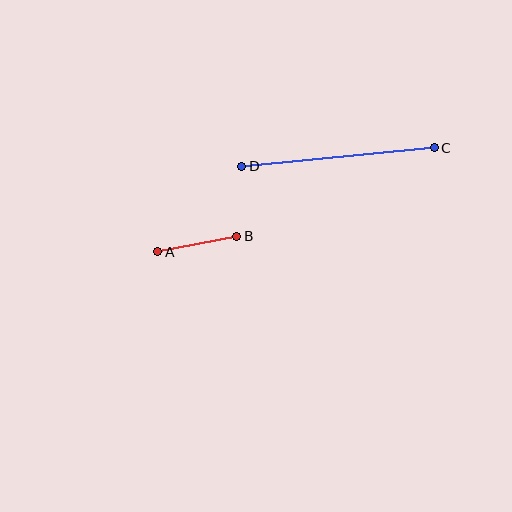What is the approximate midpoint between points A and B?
The midpoint is at approximately (197, 244) pixels.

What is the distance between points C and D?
The distance is approximately 194 pixels.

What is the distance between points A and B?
The distance is approximately 81 pixels.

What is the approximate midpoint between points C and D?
The midpoint is at approximately (338, 157) pixels.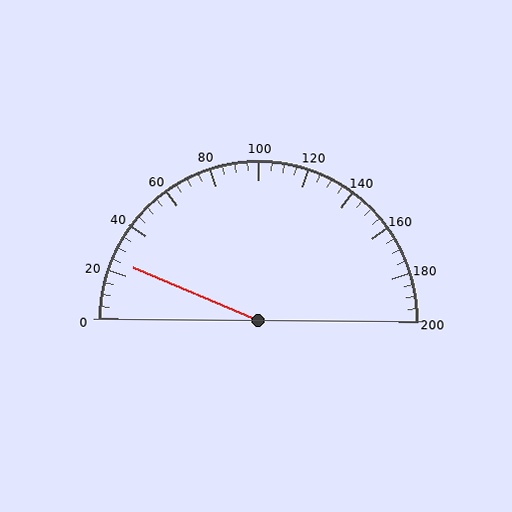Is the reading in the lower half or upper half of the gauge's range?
The reading is in the lower half of the range (0 to 200).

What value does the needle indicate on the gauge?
The needle indicates approximately 25.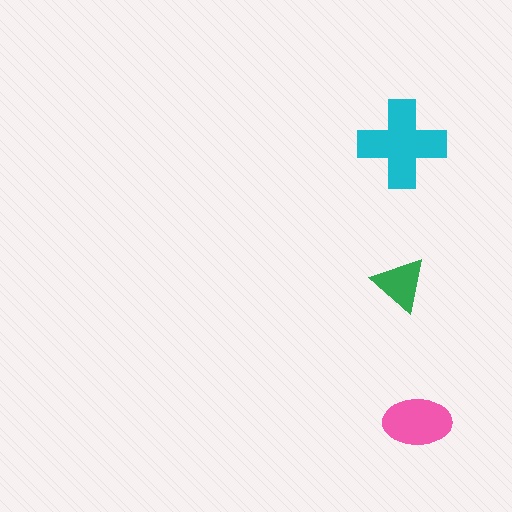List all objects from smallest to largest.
The green triangle, the pink ellipse, the cyan cross.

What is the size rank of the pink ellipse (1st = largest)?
2nd.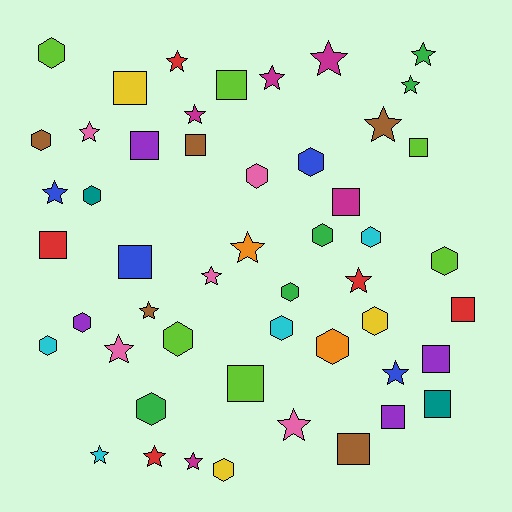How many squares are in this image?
There are 14 squares.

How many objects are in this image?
There are 50 objects.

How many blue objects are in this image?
There are 4 blue objects.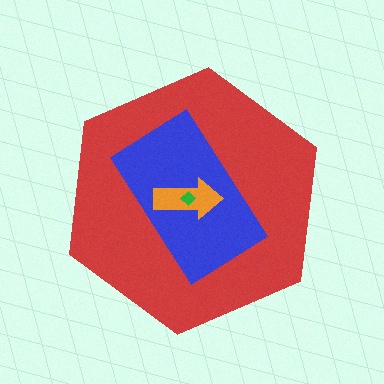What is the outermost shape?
The red hexagon.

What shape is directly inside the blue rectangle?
The orange arrow.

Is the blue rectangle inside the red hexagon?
Yes.